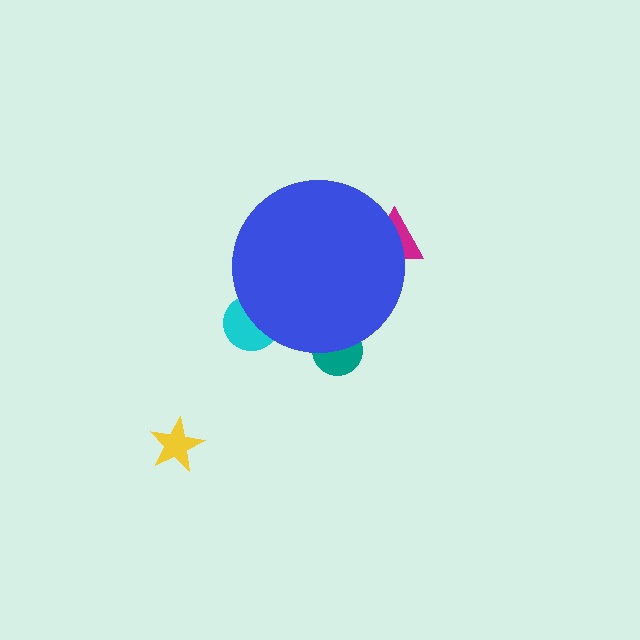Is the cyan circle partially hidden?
Yes, the cyan circle is partially hidden behind the blue circle.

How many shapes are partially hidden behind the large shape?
3 shapes are partially hidden.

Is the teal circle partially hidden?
Yes, the teal circle is partially hidden behind the blue circle.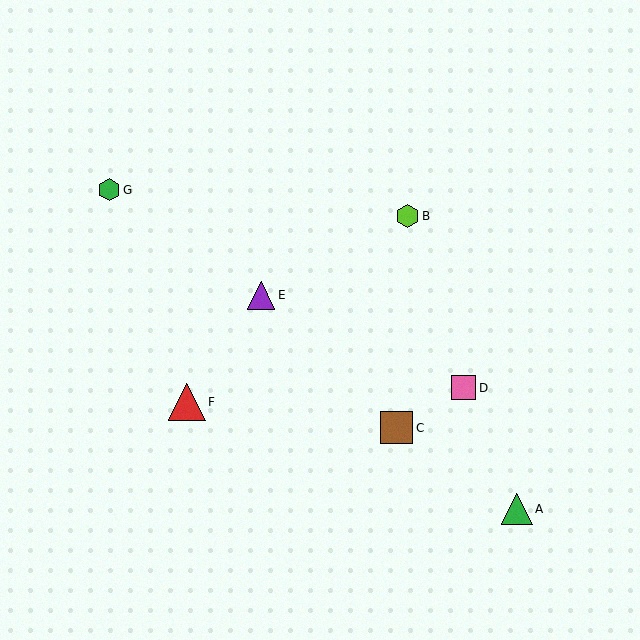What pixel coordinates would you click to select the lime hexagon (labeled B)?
Click at (407, 216) to select the lime hexagon B.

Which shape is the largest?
The red triangle (labeled F) is the largest.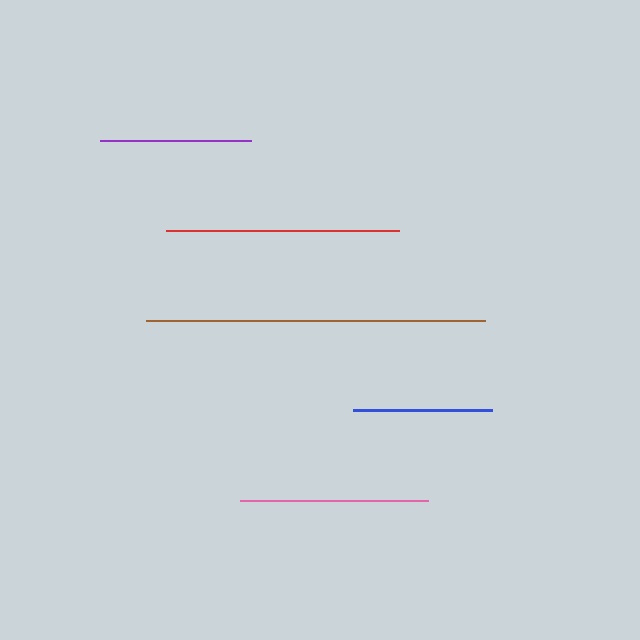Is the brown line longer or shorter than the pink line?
The brown line is longer than the pink line.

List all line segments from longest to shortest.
From longest to shortest: brown, red, pink, purple, blue.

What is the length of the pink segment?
The pink segment is approximately 188 pixels long.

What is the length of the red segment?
The red segment is approximately 232 pixels long.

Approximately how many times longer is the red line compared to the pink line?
The red line is approximately 1.2 times the length of the pink line.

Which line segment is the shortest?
The blue line is the shortest at approximately 139 pixels.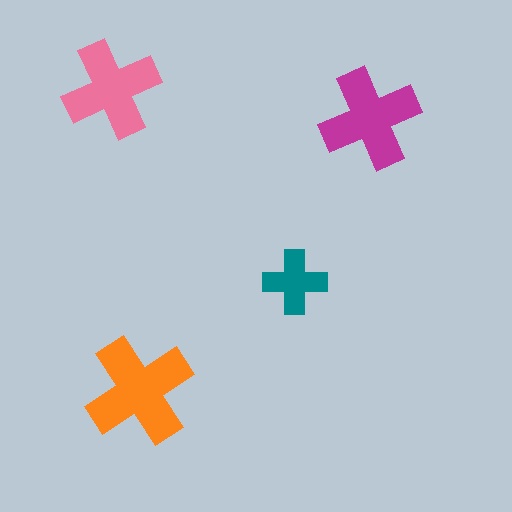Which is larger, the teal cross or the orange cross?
The orange one.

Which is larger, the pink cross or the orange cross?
The orange one.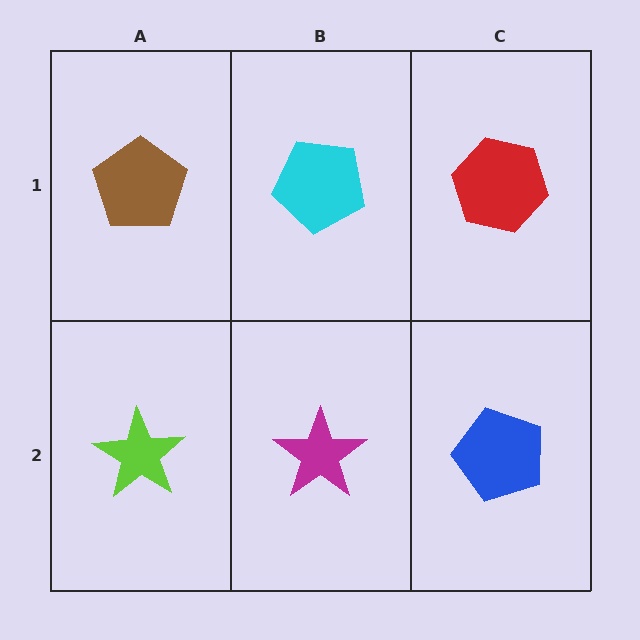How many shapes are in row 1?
3 shapes.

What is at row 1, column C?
A red hexagon.